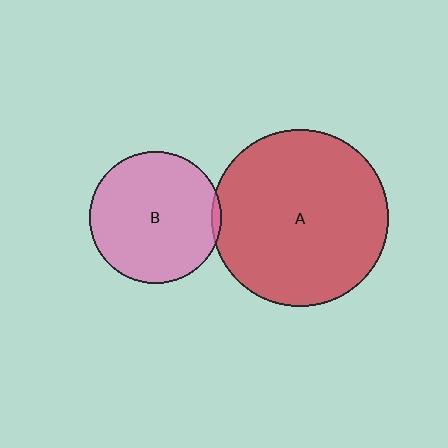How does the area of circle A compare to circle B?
Approximately 1.8 times.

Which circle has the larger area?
Circle A (red).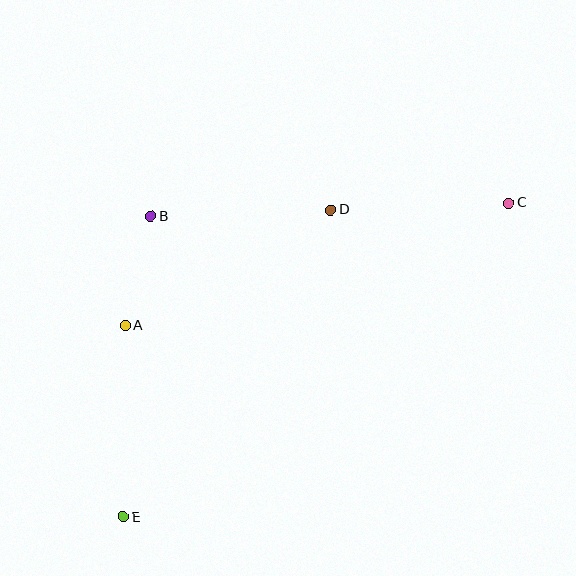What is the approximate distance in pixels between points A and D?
The distance between A and D is approximately 236 pixels.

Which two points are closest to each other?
Points A and B are closest to each other.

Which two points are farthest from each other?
Points C and E are farthest from each other.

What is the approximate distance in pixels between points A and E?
The distance between A and E is approximately 191 pixels.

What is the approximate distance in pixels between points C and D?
The distance between C and D is approximately 178 pixels.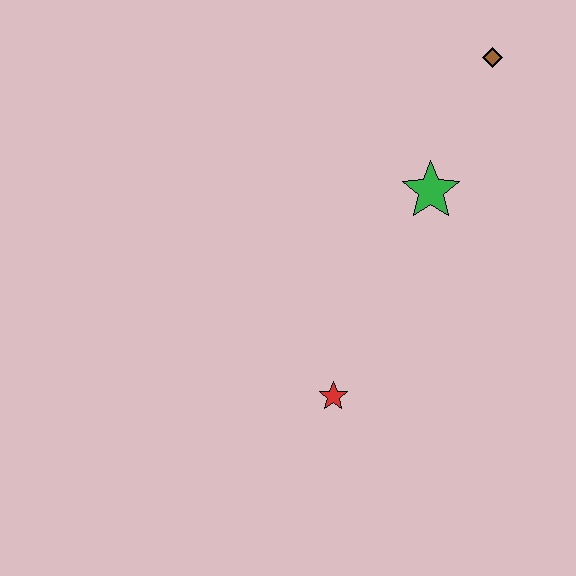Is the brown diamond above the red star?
Yes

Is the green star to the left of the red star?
No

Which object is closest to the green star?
The brown diamond is closest to the green star.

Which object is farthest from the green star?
The red star is farthest from the green star.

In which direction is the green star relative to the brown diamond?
The green star is below the brown diamond.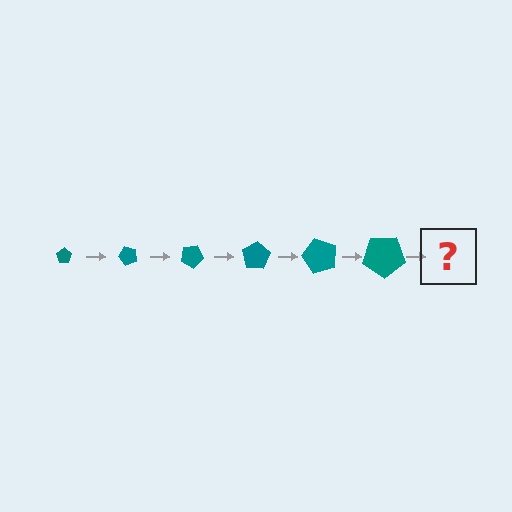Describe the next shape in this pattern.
It should be a pentagon, larger than the previous one and rotated 300 degrees from the start.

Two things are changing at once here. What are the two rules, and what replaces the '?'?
The two rules are that the pentagon grows larger each step and it rotates 50 degrees each step. The '?' should be a pentagon, larger than the previous one and rotated 300 degrees from the start.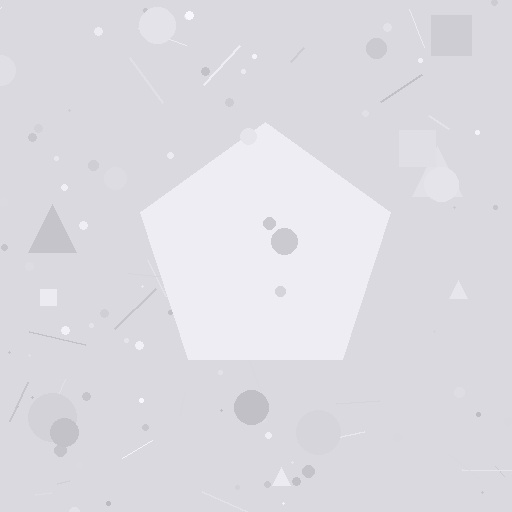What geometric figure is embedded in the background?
A pentagon is embedded in the background.